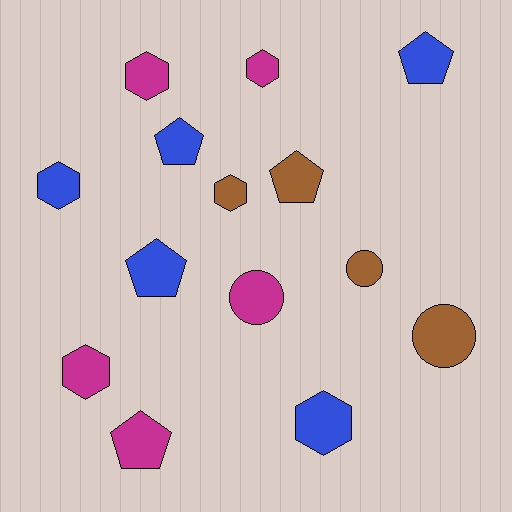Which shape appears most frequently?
Hexagon, with 6 objects.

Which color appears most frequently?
Magenta, with 5 objects.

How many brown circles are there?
There are 2 brown circles.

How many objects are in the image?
There are 14 objects.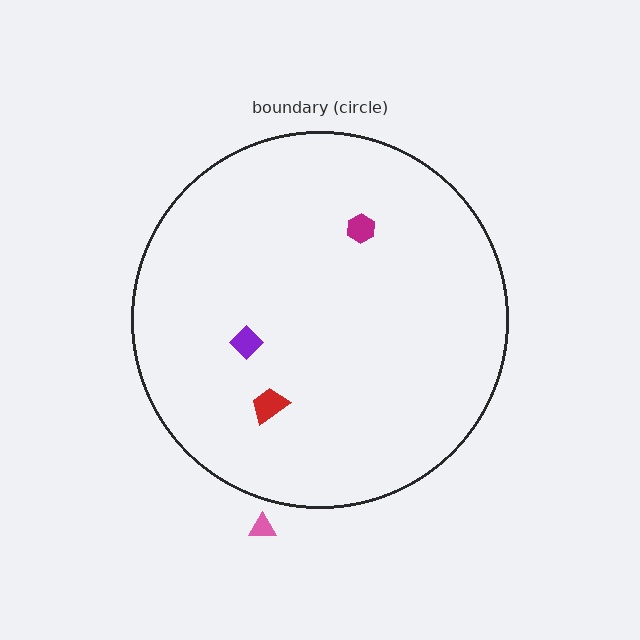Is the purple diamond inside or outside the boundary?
Inside.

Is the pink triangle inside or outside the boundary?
Outside.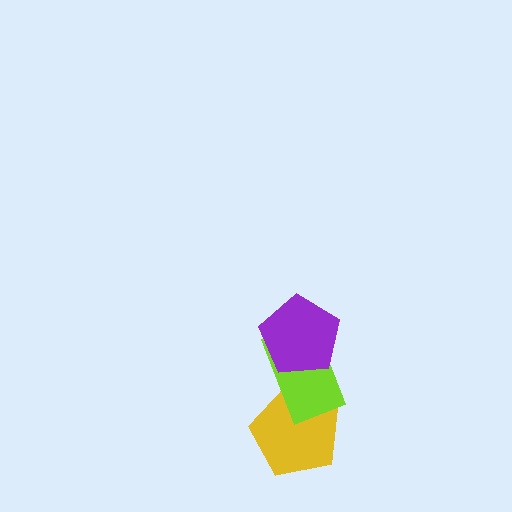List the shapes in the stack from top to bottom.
From top to bottom: the purple pentagon, the lime rectangle, the yellow pentagon.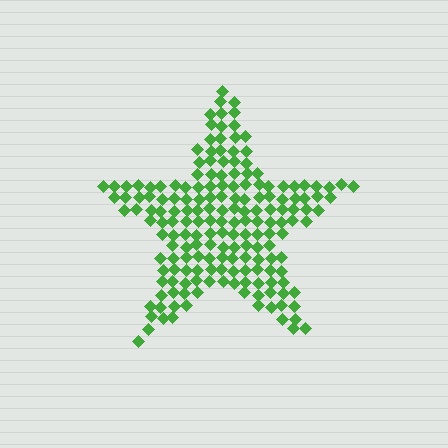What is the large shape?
The large shape is a star.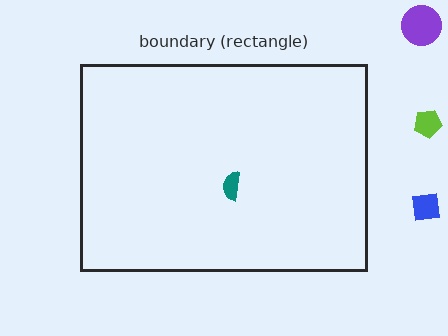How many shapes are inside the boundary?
1 inside, 3 outside.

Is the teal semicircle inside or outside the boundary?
Inside.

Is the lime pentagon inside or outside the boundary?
Outside.